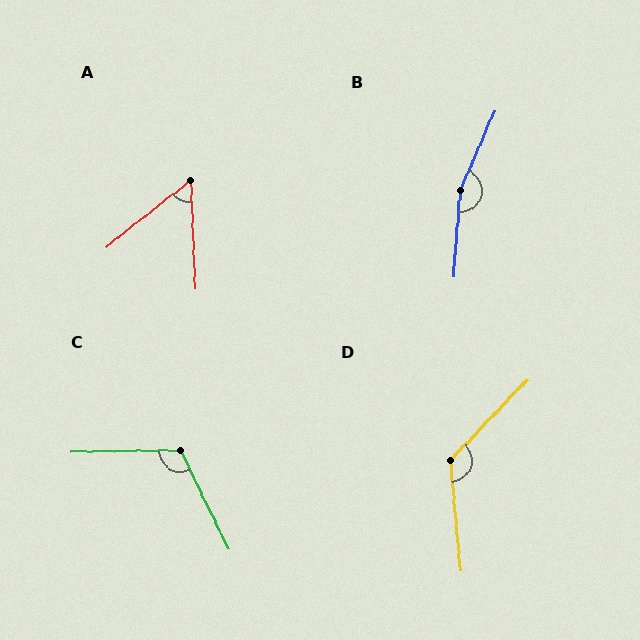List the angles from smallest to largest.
A (54°), C (115°), D (131°), B (161°).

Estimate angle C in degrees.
Approximately 115 degrees.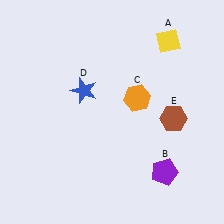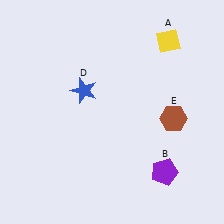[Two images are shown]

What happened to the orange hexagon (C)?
The orange hexagon (C) was removed in Image 2. It was in the top-right area of Image 1.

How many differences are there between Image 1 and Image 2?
There is 1 difference between the two images.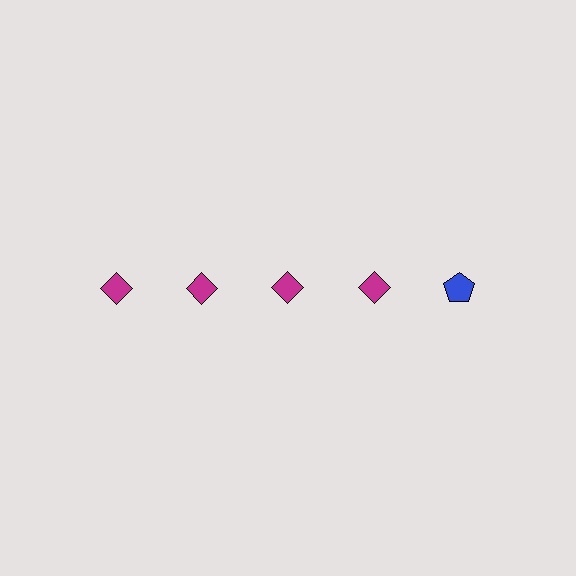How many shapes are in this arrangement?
There are 5 shapes arranged in a grid pattern.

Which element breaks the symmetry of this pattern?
The blue pentagon in the top row, rightmost column breaks the symmetry. All other shapes are magenta diamonds.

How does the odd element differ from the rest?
It differs in both color (blue instead of magenta) and shape (pentagon instead of diamond).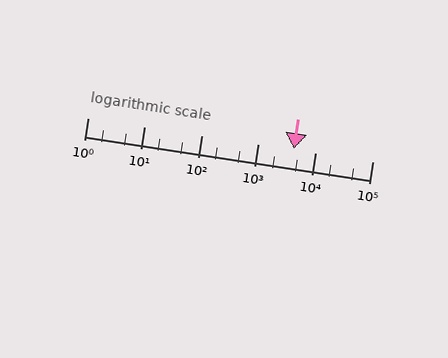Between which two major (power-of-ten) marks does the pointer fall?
The pointer is between 1000 and 10000.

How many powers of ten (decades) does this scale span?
The scale spans 5 decades, from 1 to 100000.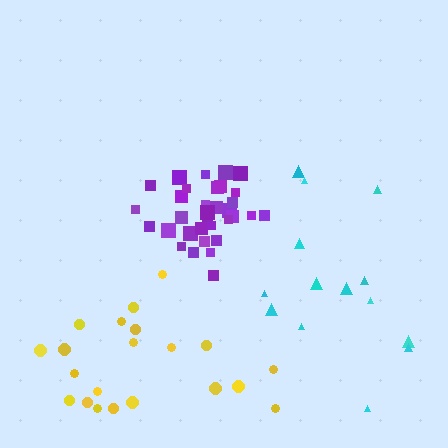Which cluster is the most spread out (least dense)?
Cyan.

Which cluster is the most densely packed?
Purple.